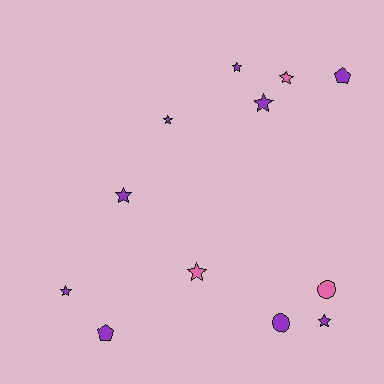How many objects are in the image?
There are 12 objects.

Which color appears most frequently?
Purple, with 9 objects.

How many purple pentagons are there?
There are 2 purple pentagons.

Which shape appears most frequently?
Star, with 8 objects.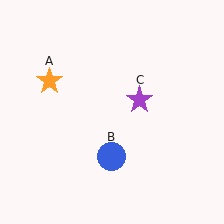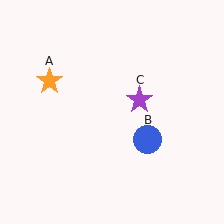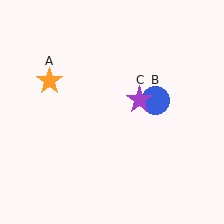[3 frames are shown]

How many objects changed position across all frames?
1 object changed position: blue circle (object B).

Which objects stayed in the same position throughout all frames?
Orange star (object A) and purple star (object C) remained stationary.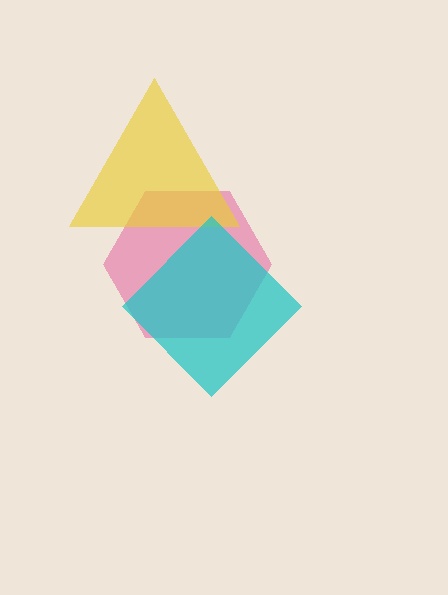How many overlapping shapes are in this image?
There are 3 overlapping shapes in the image.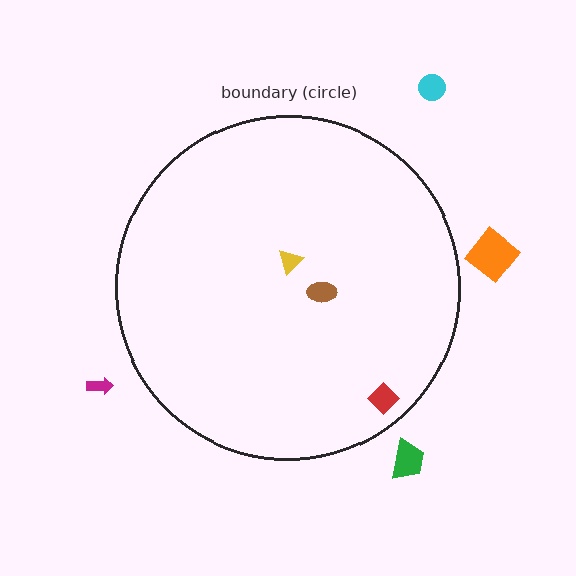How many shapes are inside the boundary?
3 inside, 4 outside.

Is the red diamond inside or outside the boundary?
Inside.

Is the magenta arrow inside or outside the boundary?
Outside.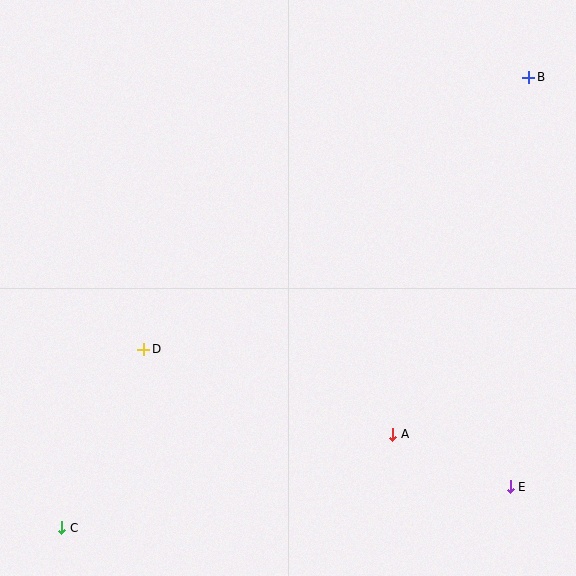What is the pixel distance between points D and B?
The distance between D and B is 471 pixels.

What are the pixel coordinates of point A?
Point A is at (393, 434).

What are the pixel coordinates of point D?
Point D is at (144, 349).